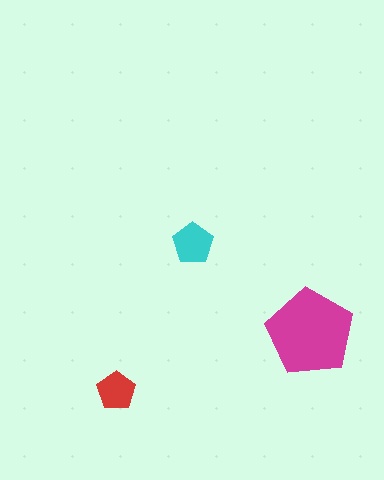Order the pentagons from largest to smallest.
the magenta one, the cyan one, the red one.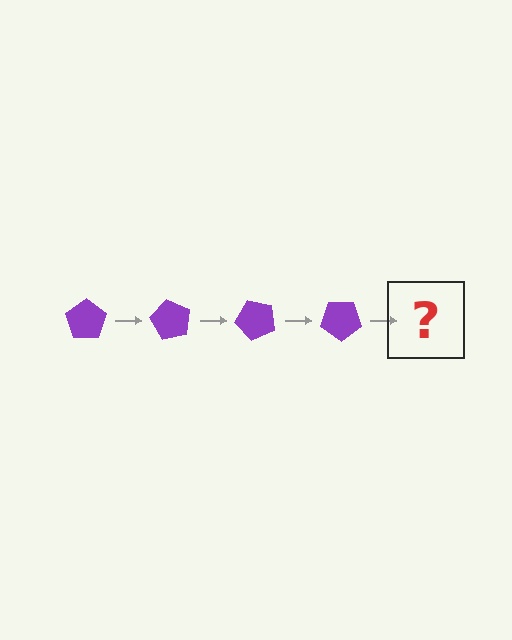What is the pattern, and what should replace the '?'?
The pattern is that the pentagon rotates 60 degrees each step. The '?' should be a purple pentagon rotated 240 degrees.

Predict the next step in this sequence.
The next step is a purple pentagon rotated 240 degrees.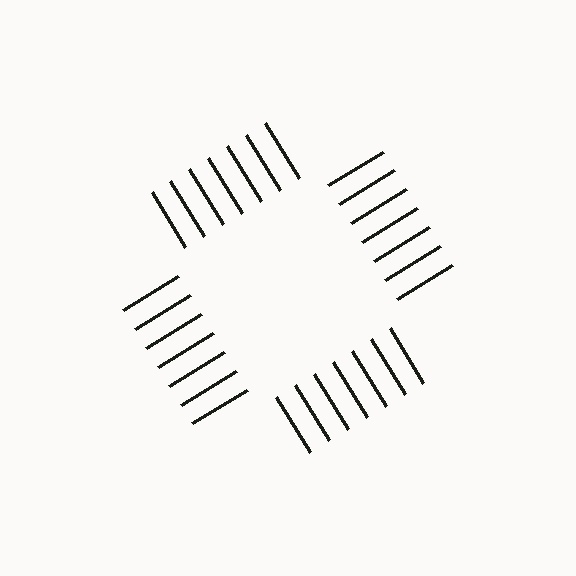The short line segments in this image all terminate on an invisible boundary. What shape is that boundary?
An illusory square — the line segments terminate on its edges but no continuous stroke is drawn.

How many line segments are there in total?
28 — 7 along each of the 4 edges.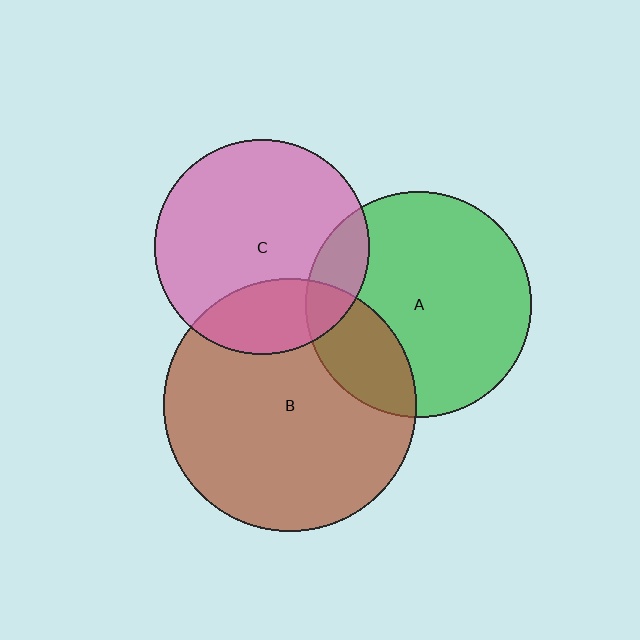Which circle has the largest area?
Circle B (brown).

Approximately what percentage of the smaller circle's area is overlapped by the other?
Approximately 25%.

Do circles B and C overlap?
Yes.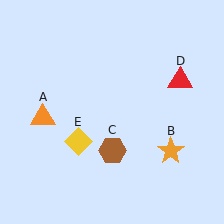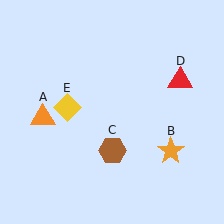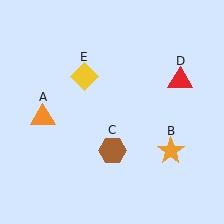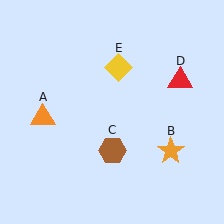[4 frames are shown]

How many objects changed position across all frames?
1 object changed position: yellow diamond (object E).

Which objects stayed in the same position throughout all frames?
Orange triangle (object A) and orange star (object B) and brown hexagon (object C) and red triangle (object D) remained stationary.